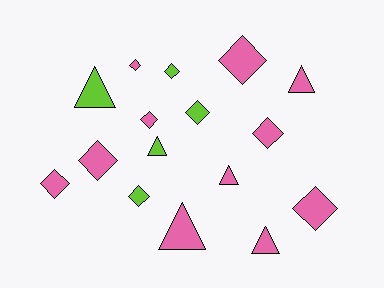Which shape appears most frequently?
Diamond, with 10 objects.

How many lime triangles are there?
There are 2 lime triangles.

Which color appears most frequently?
Pink, with 11 objects.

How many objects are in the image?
There are 16 objects.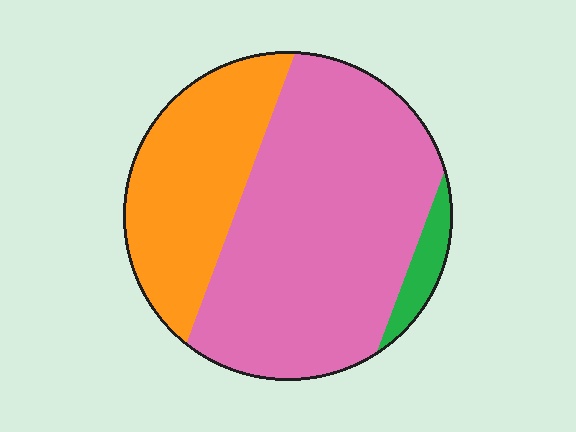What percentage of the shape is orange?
Orange takes up about one third (1/3) of the shape.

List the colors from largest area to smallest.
From largest to smallest: pink, orange, green.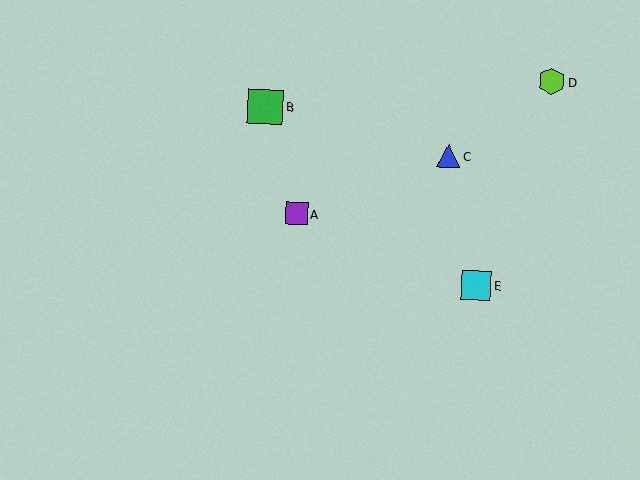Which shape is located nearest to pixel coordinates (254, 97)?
The green square (labeled B) at (266, 107) is nearest to that location.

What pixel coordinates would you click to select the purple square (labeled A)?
Click at (297, 214) to select the purple square A.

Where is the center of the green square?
The center of the green square is at (266, 107).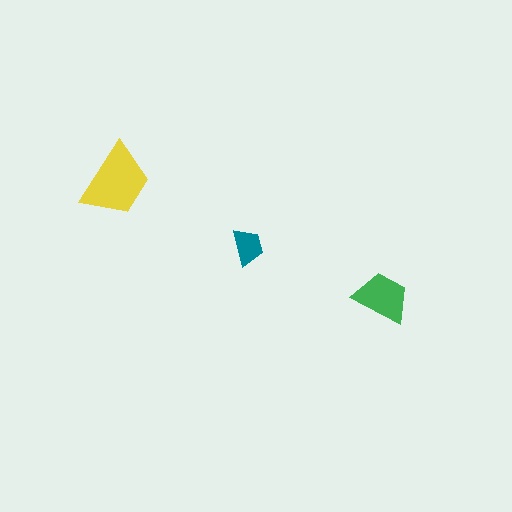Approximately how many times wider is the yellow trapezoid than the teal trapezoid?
About 2 times wider.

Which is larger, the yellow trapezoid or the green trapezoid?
The yellow one.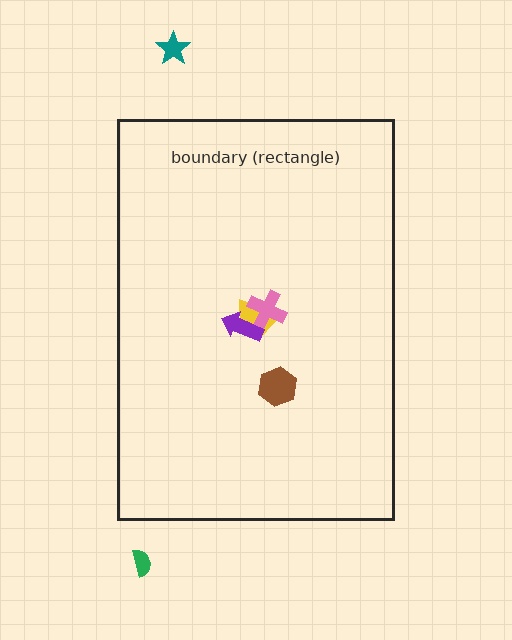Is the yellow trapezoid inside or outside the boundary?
Inside.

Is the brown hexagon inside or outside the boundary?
Inside.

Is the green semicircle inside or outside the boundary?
Outside.